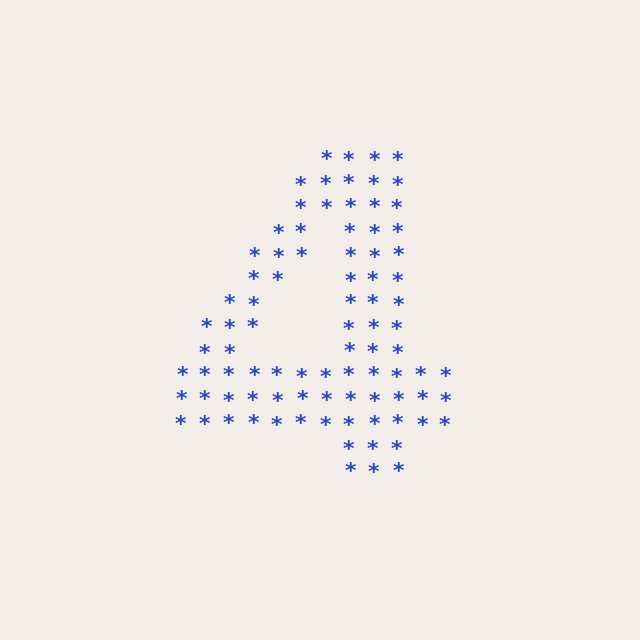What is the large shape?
The large shape is the digit 4.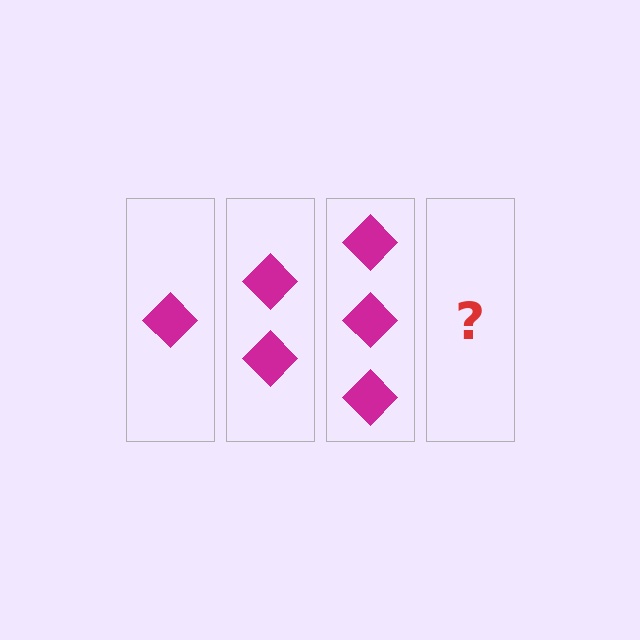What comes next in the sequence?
The next element should be 4 diamonds.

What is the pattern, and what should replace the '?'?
The pattern is that each step adds one more diamond. The '?' should be 4 diamonds.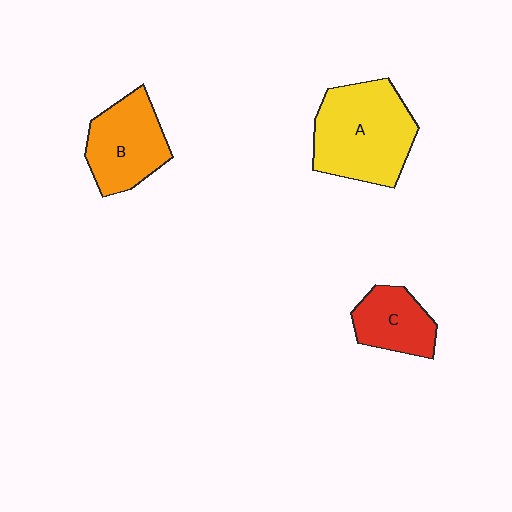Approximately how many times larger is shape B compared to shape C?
Approximately 1.4 times.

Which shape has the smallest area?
Shape C (red).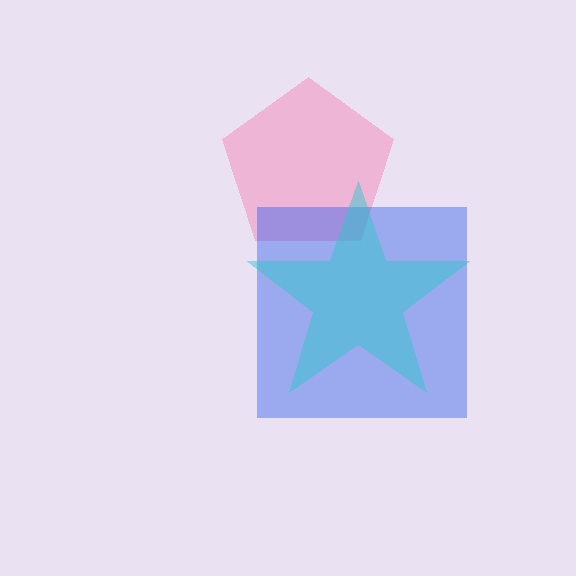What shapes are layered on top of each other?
The layered shapes are: a pink pentagon, a blue square, a cyan star.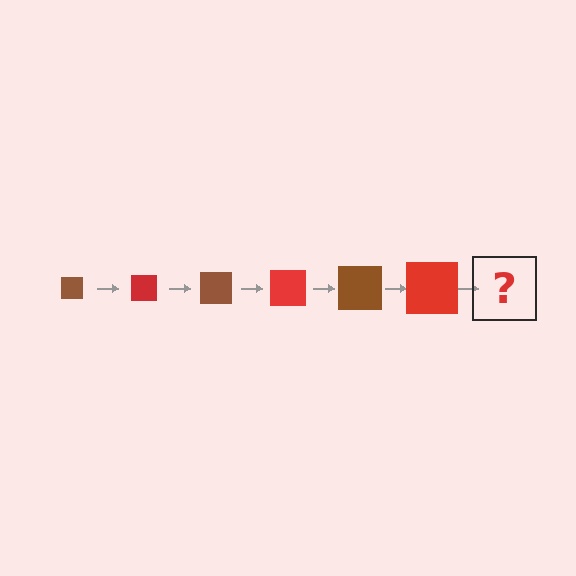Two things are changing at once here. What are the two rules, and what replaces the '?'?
The two rules are that the square grows larger each step and the color cycles through brown and red. The '?' should be a brown square, larger than the previous one.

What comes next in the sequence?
The next element should be a brown square, larger than the previous one.